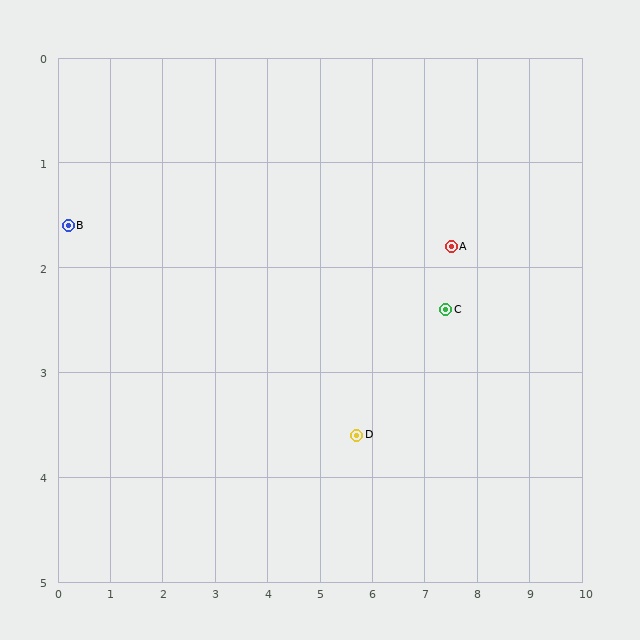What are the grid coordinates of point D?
Point D is at approximately (5.7, 3.6).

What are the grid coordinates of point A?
Point A is at approximately (7.5, 1.8).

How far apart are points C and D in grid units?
Points C and D are about 2.1 grid units apart.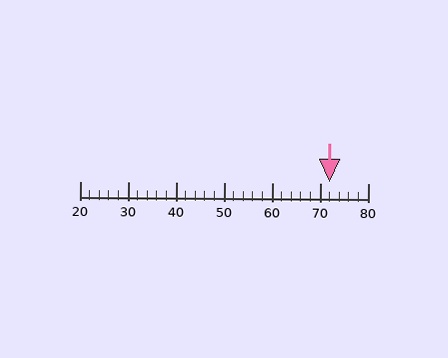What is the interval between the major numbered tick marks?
The major tick marks are spaced 10 units apart.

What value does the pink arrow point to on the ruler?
The pink arrow points to approximately 72.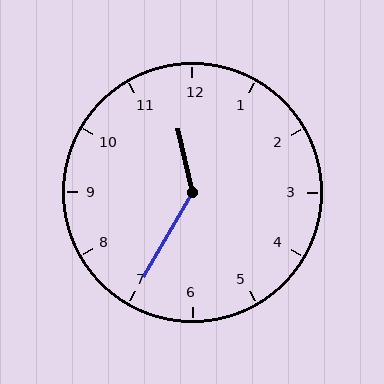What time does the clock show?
11:35.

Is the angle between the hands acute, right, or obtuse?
It is obtuse.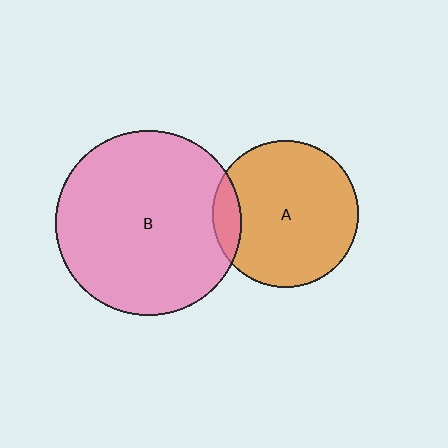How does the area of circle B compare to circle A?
Approximately 1.6 times.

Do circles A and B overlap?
Yes.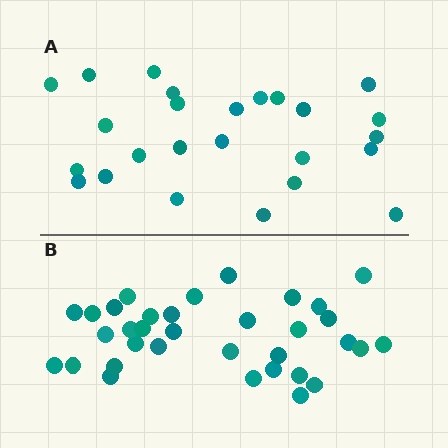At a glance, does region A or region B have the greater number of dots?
Region B (the bottom region) has more dots.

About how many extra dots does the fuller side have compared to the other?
Region B has roughly 8 or so more dots than region A.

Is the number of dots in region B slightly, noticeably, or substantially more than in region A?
Region B has noticeably more, but not dramatically so. The ratio is roughly 1.4 to 1.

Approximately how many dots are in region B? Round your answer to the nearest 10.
About 30 dots. (The exact count is 34, which rounds to 30.)